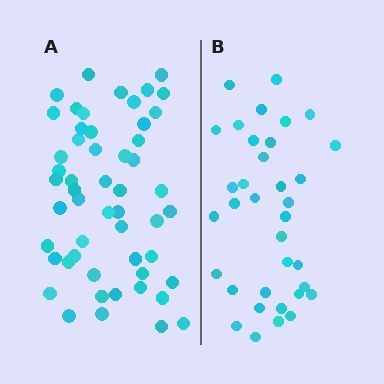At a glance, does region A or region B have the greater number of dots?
Region A (the left region) has more dots.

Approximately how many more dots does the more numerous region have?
Region A has approximately 20 more dots than region B.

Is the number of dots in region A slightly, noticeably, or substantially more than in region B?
Region A has substantially more. The ratio is roughly 1.5 to 1.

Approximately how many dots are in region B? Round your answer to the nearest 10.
About 40 dots. (The exact count is 35, which rounds to 40.)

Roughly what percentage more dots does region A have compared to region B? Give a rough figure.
About 50% more.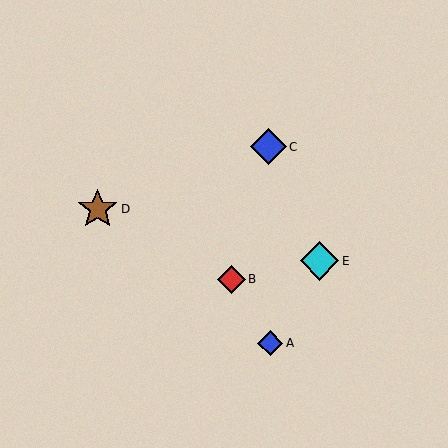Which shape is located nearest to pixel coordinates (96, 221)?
The brown star (labeled D) at (98, 209) is nearest to that location.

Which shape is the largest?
The brown star (labeled D) is the largest.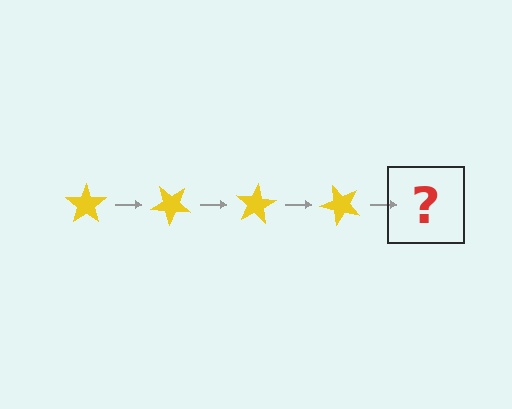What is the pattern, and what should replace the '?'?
The pattern is that the star rotates 40 degrees each step. The '?' should be a yellow star rotated 160 degrees.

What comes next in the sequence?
The next element should be a yellow star rotated 160 degrees.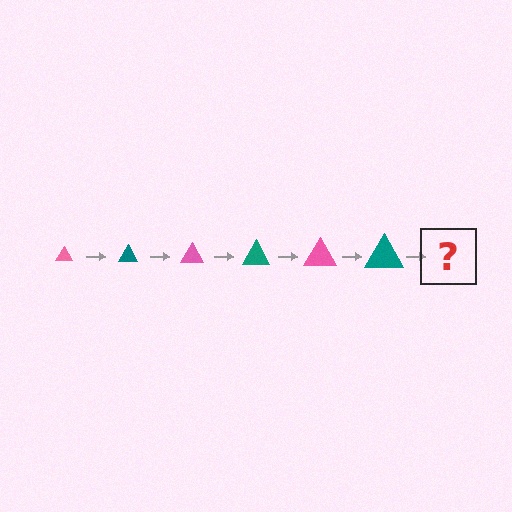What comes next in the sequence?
The next element should be a pink triangle, larger than the previous one.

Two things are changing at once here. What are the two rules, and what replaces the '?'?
The two rules are that the triangle grows larger each step and the color cycles through pink and teal. The '?' should be a pink triangle, larger than the previous one.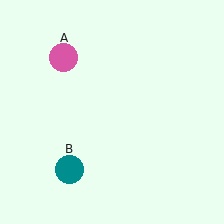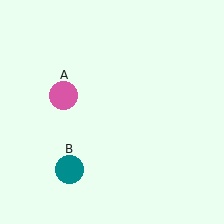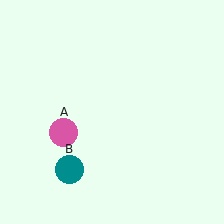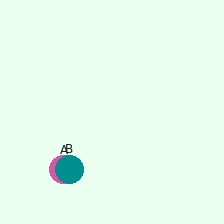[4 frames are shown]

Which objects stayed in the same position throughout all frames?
Teal circle (object B) remained stationary.